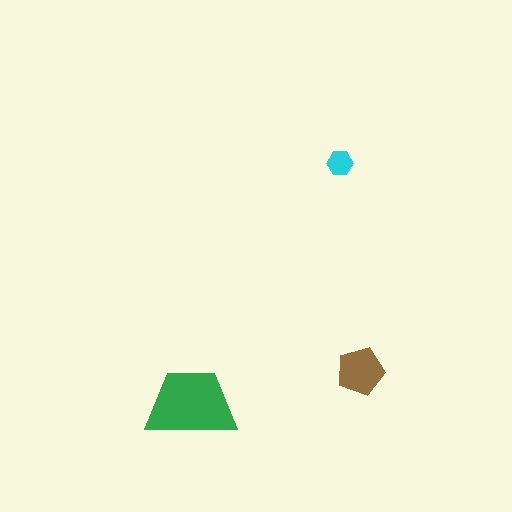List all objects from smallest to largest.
The cyan hexagon, the brown pentagon, the green trapezoid.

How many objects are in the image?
There are 3 objects in the image.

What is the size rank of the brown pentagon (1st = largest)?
2nd.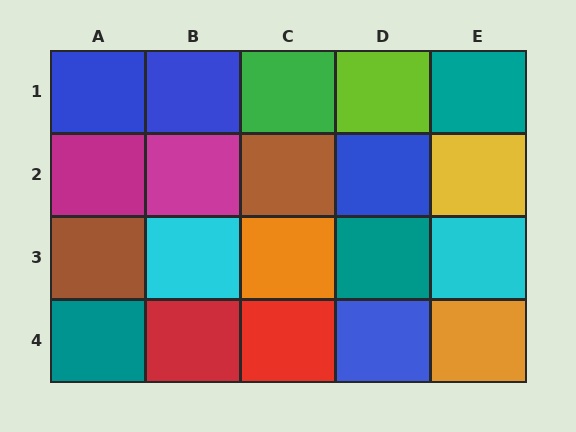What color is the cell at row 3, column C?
Orange.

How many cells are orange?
2 cells are orange.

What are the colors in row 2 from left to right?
Magenta, magenta, brown, blue, yellow.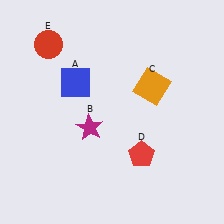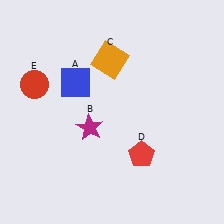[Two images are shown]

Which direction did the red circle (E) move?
The red circle (E) moved down.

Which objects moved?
The objects that moved are: the orange square (C), the red circle (E).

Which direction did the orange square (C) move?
The orange square (C) moved left.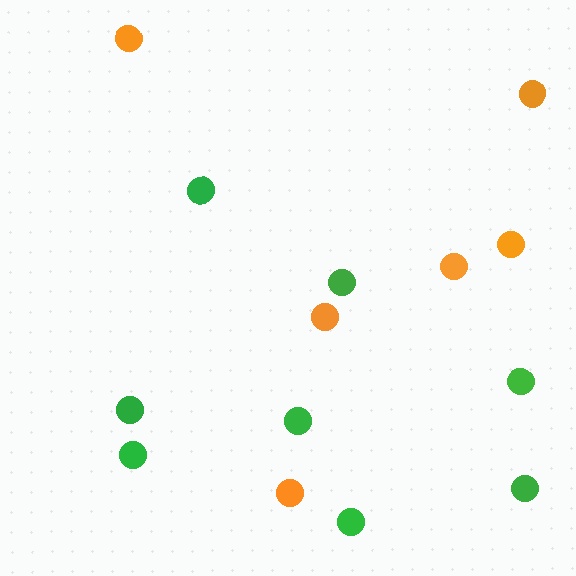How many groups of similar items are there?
There are 2 groups: one group of orange circles (6) and one group of green circles (8).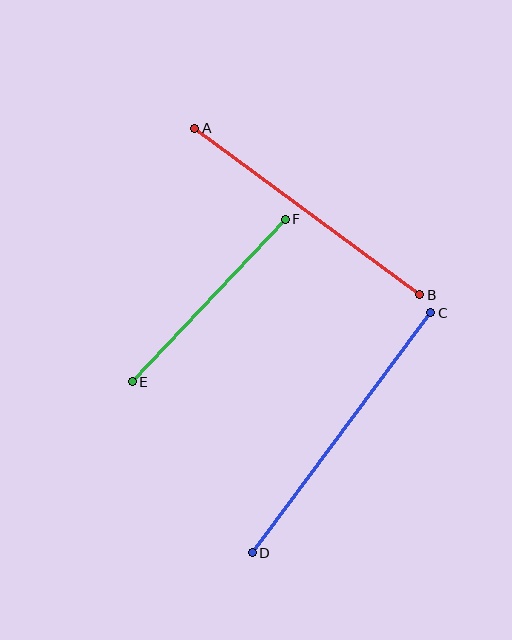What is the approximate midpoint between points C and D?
The midpoint is at approximately (342, 433) pixels.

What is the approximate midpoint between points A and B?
The midpoint is at approximately (307, 212) pixels.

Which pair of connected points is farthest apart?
Points C and D are farthest apart.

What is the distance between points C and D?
The distance is approximately 299 pixels.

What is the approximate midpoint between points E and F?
The midpoint is at approximately (209, 300) pixels.